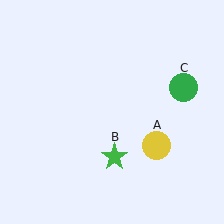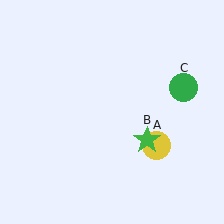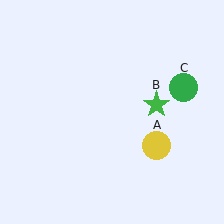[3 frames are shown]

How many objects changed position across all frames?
1 object changed position: green star (object B).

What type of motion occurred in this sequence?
The green star (object B) rotated counterclockwise around the center of the scene.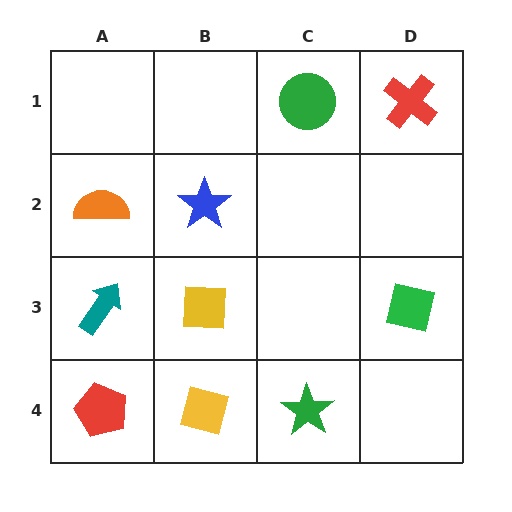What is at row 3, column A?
A teal arrow.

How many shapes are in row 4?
3 shapes.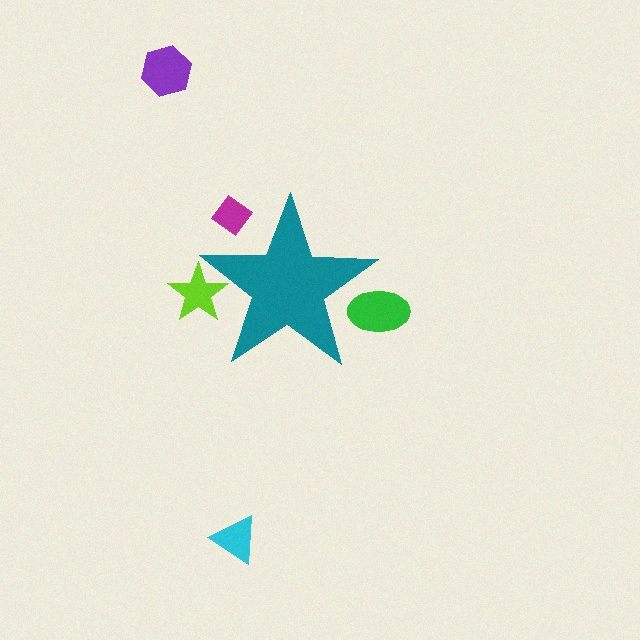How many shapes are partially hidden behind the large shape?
3 shapes are partially hidden.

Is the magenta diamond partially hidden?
Yes, the magenta diamond is partially hidden behind the teal star.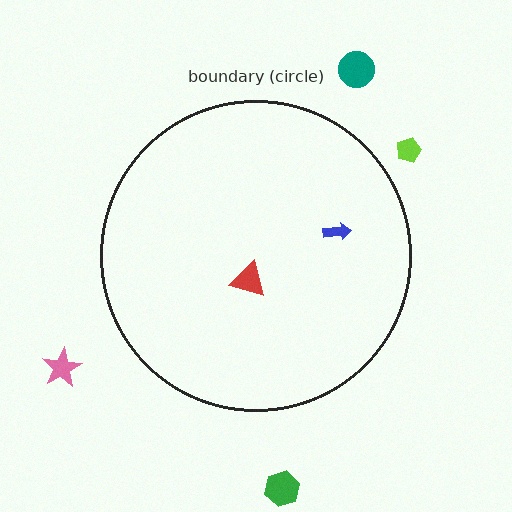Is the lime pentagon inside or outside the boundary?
Outside.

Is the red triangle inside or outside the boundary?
Inside.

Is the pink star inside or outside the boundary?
Outside.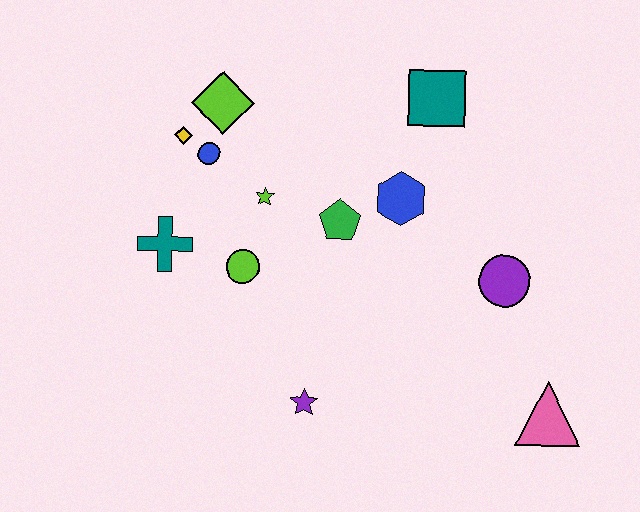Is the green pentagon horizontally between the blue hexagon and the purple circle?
No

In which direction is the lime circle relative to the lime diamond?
The lime circle is below the lime diamond.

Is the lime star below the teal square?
Yes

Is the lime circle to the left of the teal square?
Yes